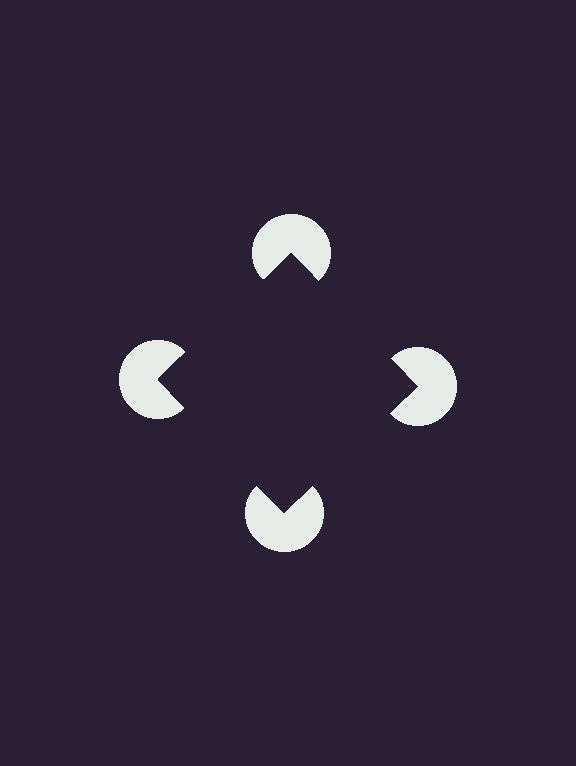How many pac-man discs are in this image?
There are 4 — one at each vertex of the illusory square.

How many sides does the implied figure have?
4 sides.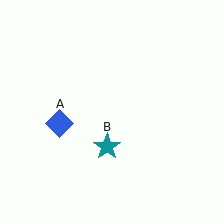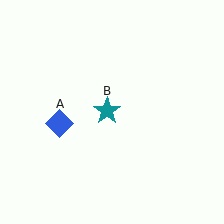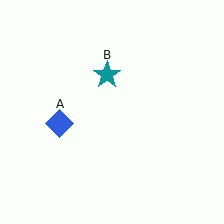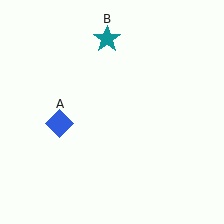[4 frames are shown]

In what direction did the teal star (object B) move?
The teal star (object B) moved up.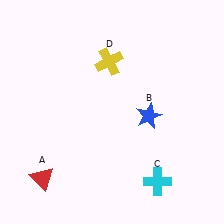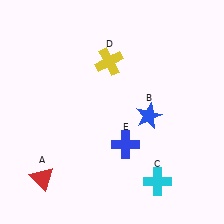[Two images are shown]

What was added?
A blue cross (E) was added in Image 2.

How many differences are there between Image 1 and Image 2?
There is 1 difference between the two images.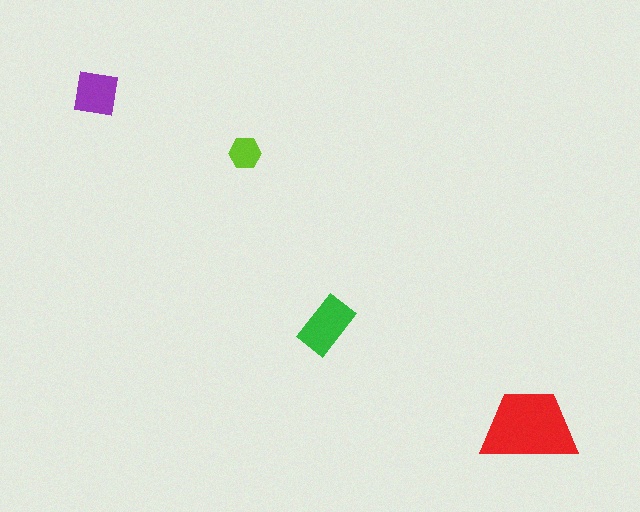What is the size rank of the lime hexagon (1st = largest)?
4th.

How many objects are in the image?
There are 4 objects in the image.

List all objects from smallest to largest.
The lime hexagon, the purple square, the green rectangle, the red trapezoid.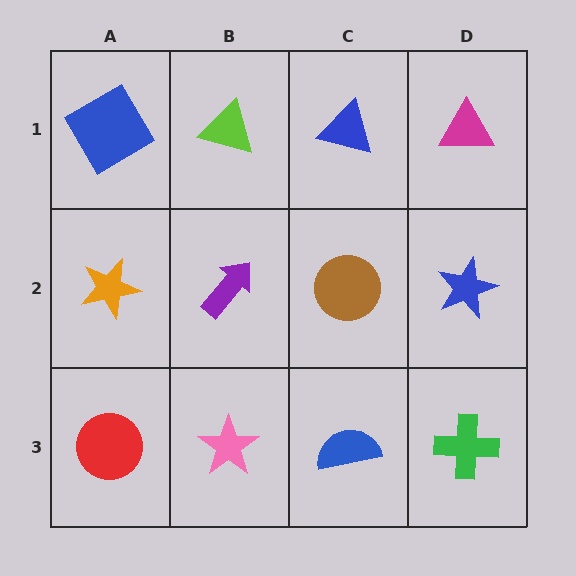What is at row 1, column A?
A blue diamond.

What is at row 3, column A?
A red circle.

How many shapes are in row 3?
4 shapes.